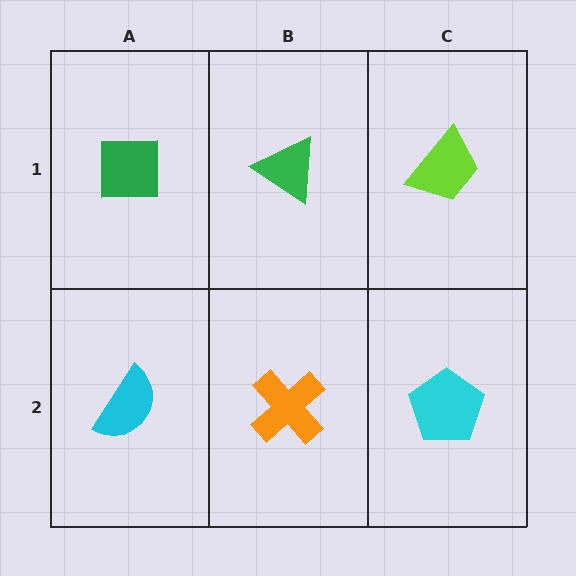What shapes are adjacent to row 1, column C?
A cyan pentagon (row 2, column C), a green triangle (row 1, column B).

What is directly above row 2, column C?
A lime trapezoid.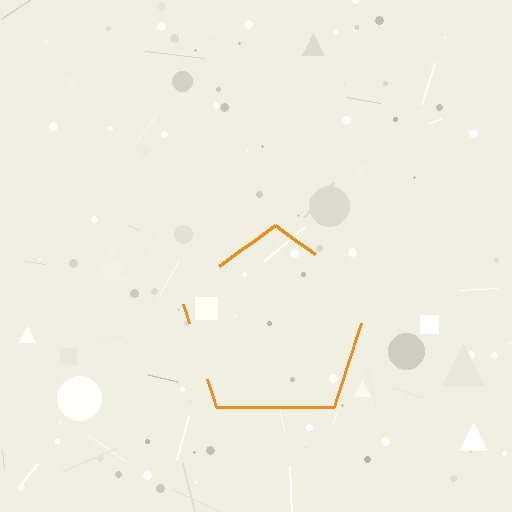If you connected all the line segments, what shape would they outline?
They would outline a pentagon.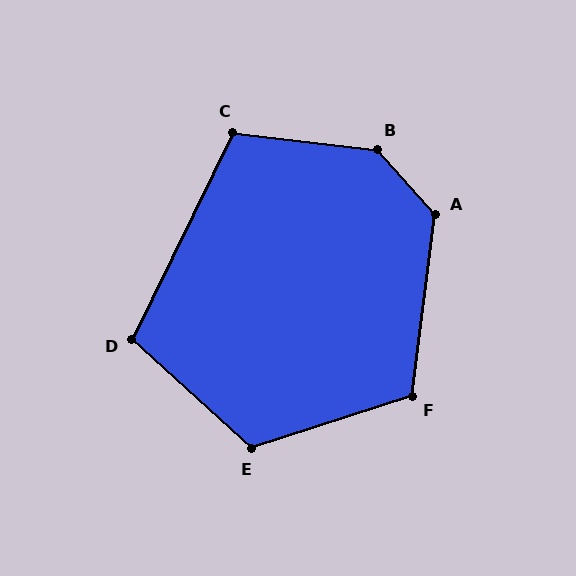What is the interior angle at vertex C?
Approximately 109 degrees (obtuse).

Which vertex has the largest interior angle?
B, at approximately 138 degrees.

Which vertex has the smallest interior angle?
D, at approximately 106 degrees.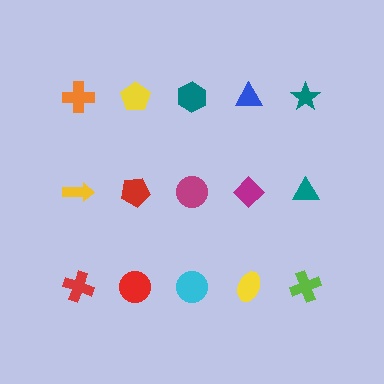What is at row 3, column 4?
A yellow ellipse.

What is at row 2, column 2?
A red pentagon.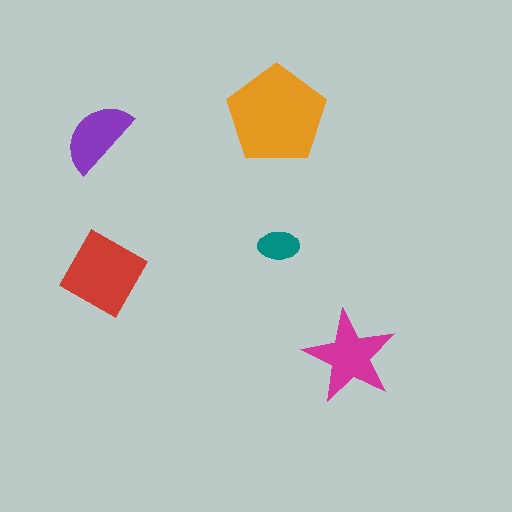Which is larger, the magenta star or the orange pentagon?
The orange pentagon.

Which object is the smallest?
The teal ellipse.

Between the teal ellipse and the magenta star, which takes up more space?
The magenta star.